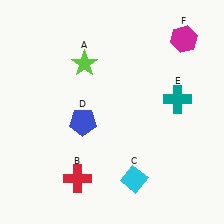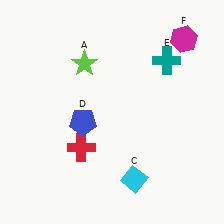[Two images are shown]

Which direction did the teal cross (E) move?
The teal cross (E) moved up.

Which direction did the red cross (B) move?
The red cross (B) moved up.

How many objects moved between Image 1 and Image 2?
2 objects moved between the two images.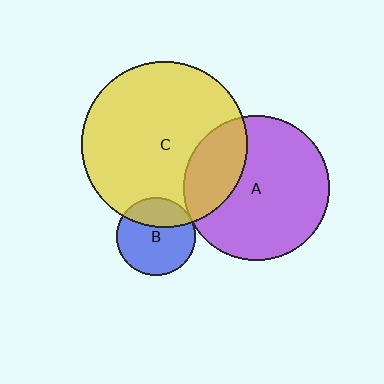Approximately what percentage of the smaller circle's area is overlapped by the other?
Approximately 5%.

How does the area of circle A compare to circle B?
Approximately 3.4 times.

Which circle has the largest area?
Circle C (yellow).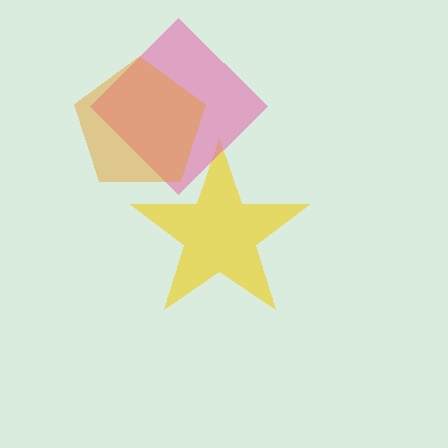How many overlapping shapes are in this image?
There are 3 overlapping shapes in the image.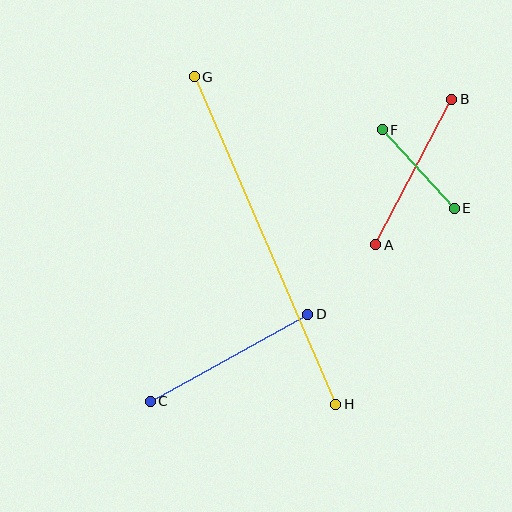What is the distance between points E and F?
The distance is approximately 106 pixels.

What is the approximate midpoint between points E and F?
The midpoint is at approximately (418, 169) pixels.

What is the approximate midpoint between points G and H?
The midpoint is at approximately (265, 241) pixels.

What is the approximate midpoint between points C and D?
The midpoint is at approximately (229, 358) pixels.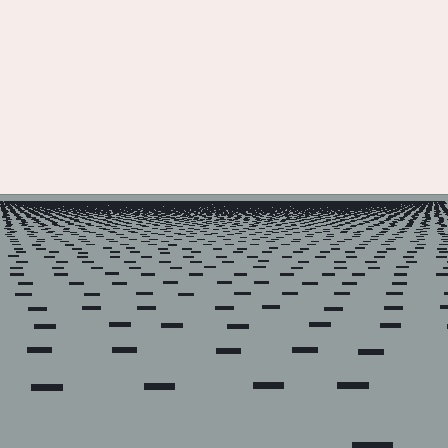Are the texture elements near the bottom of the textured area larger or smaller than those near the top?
Larger. Near the bottom, elements are closer to the viewer and appear at a bigger on-screen size.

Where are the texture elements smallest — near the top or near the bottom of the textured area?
Near the top.